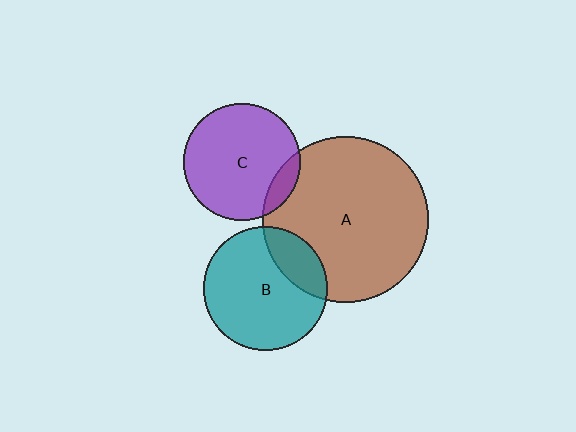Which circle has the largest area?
Circle A (brown).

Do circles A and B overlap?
Yes.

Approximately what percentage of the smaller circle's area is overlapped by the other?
Approximately 20%.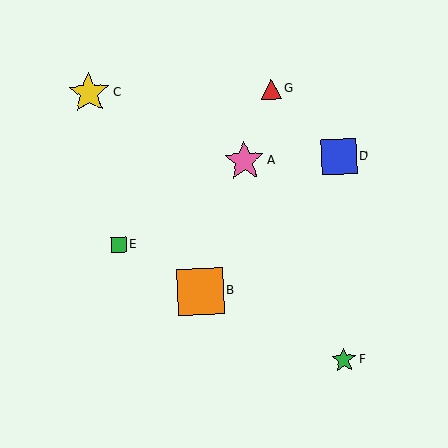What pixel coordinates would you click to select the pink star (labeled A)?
Click at (244, 161) to select the pink star A.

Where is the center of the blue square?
The center of the blue square is at (339, 157).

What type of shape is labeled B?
Shape B is an orange square.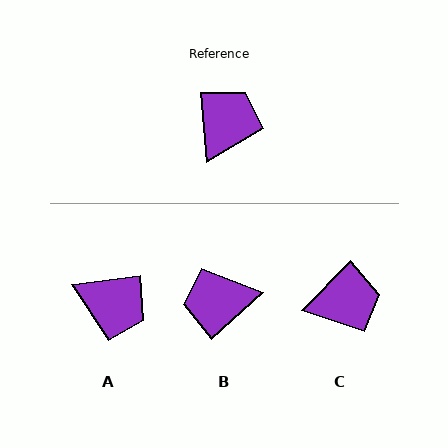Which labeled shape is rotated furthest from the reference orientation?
B, about 127 degrees away.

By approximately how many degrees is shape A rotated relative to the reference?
Approximately 87 degrees clockwise.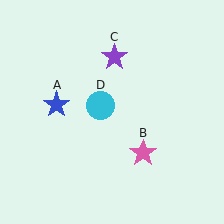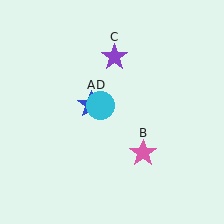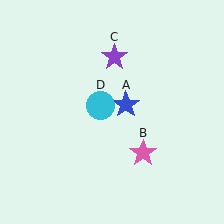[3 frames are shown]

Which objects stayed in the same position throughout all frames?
Pink star (object B) and purple star (object C) and cyan circle (object D) remained stationary.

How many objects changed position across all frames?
1 object changed position: blue star (object A).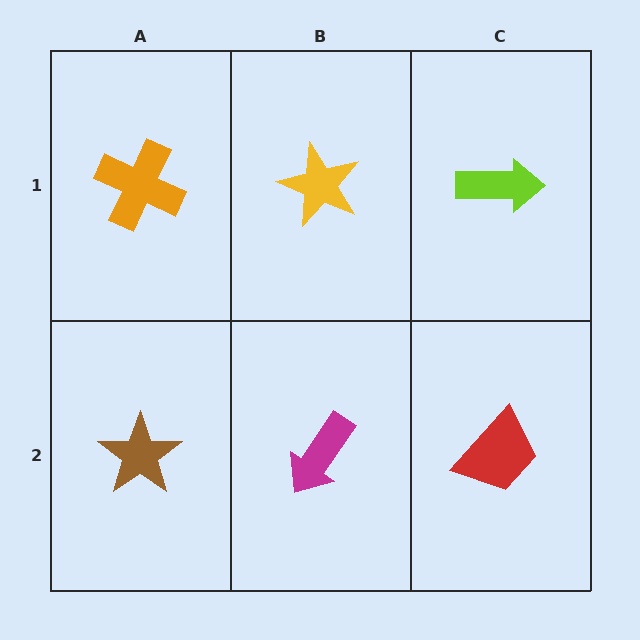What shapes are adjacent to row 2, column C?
A lime arrow (row 1, column C), a magenta arrow (row 2, column B).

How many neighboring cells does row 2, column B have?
3.